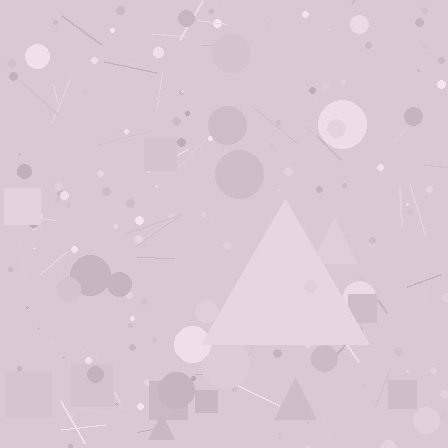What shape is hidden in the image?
A triangle is hidden in the image.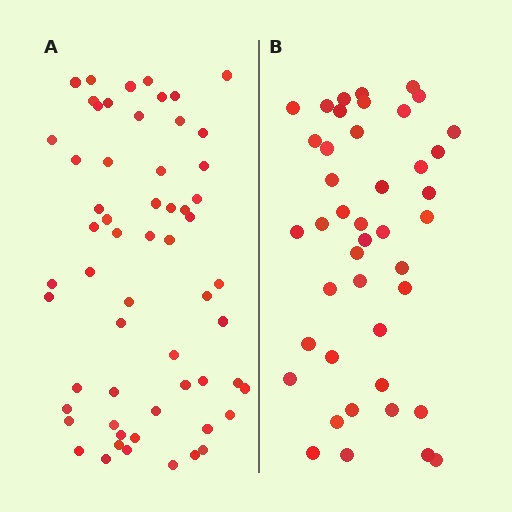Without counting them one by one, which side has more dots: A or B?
Region A (the left region) has more dots.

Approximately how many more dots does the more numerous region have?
Region A has approximately 15 more dots than region B.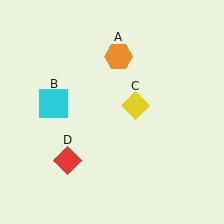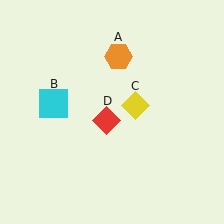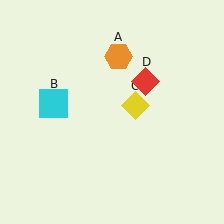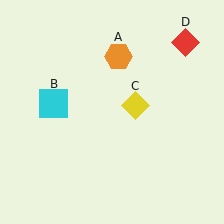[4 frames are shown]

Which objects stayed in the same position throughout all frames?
Orange hexagon (object A) and cyan square (object B) and yellow diamond (object C) remained stationary.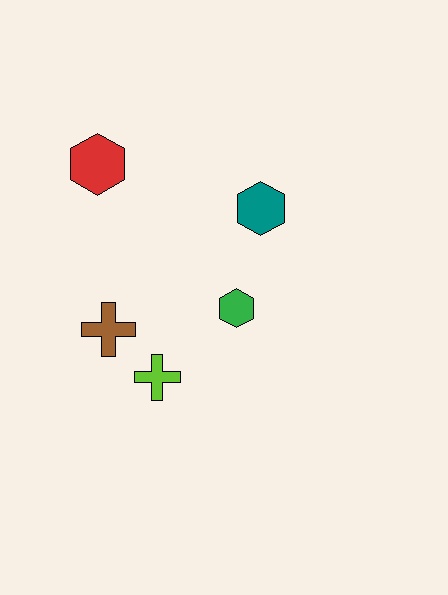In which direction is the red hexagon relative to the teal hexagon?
The red hexagon is to the left of the teal hexagon.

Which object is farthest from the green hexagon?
The red hexagon is farthest from the green hexagon.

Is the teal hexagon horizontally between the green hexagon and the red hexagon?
No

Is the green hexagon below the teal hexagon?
Yes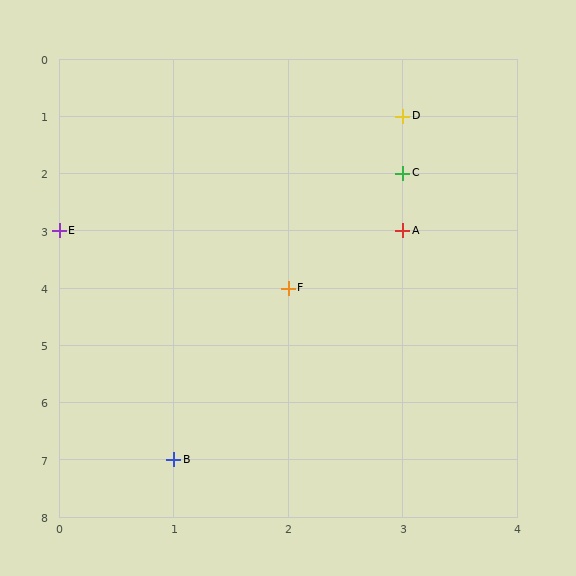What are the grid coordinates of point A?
Point A is at grid coordinates (3, 3).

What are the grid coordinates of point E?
Point E is at grid coordinates (0, 3).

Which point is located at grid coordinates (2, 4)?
Point F is at (2, 4).